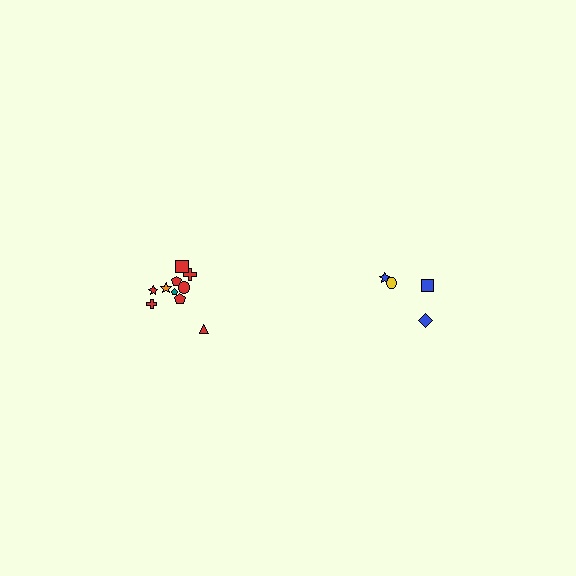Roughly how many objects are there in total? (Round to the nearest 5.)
Roughly 15 objects in total.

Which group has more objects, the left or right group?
The left group.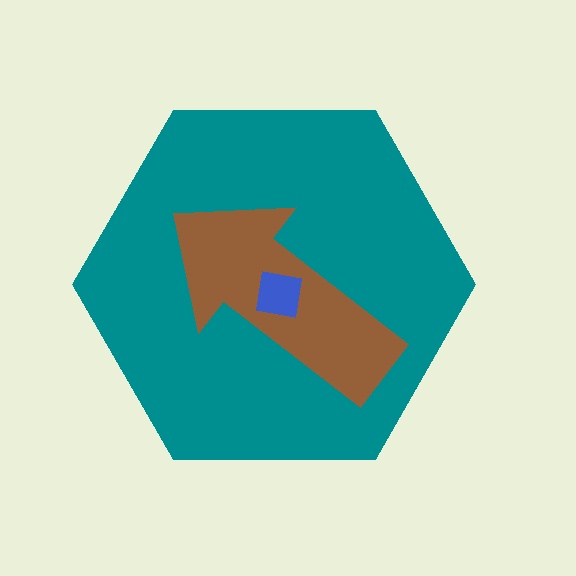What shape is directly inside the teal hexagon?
The brown arrow.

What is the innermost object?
The blue square.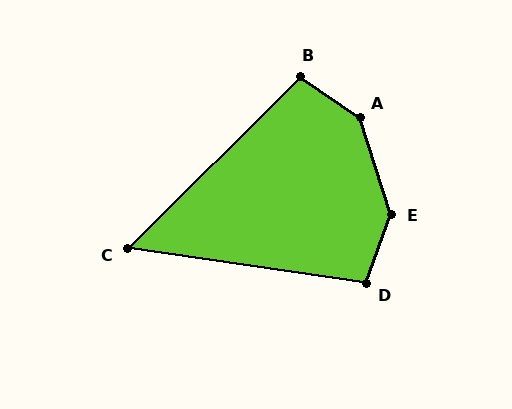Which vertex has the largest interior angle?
A, at approximately 143 degrees.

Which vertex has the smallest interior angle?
C, at approximately 53 degrees.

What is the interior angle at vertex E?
Approximately 142 degrees (obtuse).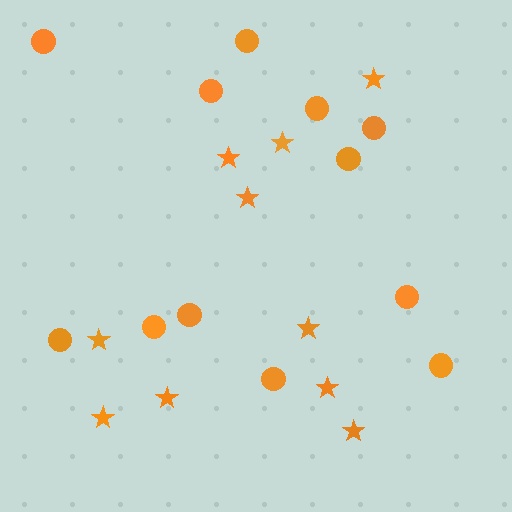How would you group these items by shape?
There are 2 groups: one group of circles (12) and one group of stars (10).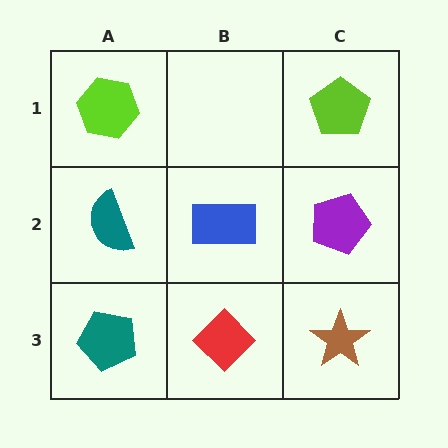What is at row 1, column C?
A lime pentagon.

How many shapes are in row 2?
3 shapes.